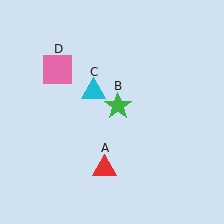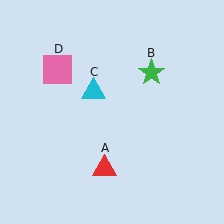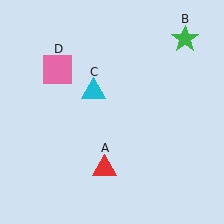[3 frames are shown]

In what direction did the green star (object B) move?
The green star (object B) moved up and to the right.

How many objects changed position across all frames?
1 object changed position: green star (object B).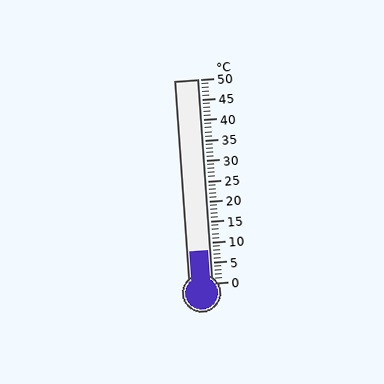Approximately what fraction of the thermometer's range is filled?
The thermometer is filled to approximately 15% of its range.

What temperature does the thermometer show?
The thermometer shows approximately 8°C.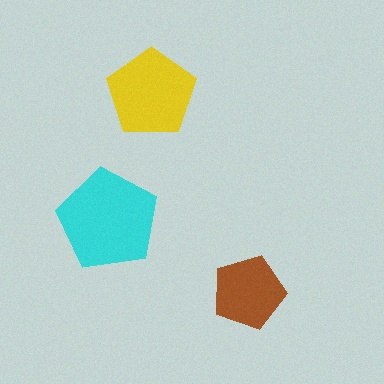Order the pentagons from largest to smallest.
the cyan one, the yellow one, the brown one.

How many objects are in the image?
There are 3 objects in the image.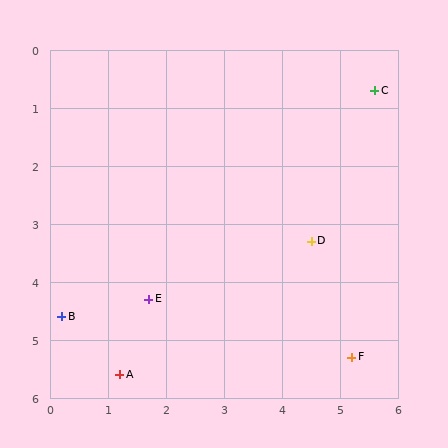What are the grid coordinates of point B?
Point B is at approximately (0.2, 4.6).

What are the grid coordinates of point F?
Point F is at approximately (5.2, 5.3).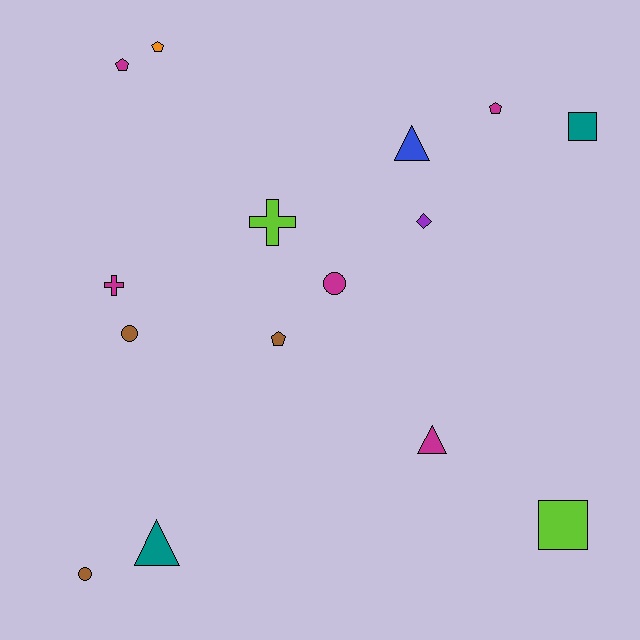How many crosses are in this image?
There are 2 crosses.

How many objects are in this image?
There are 15 objects.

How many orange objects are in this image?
There is 1 orange object.